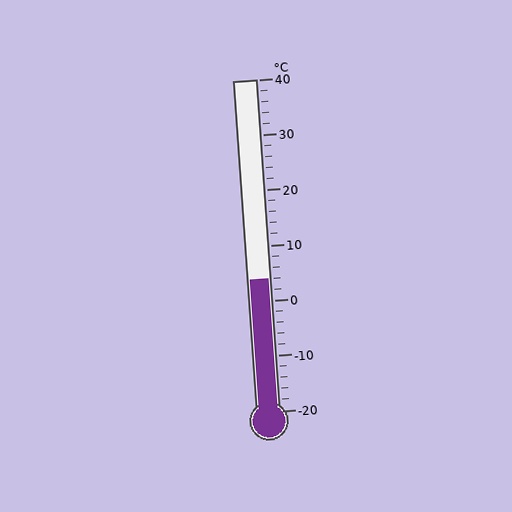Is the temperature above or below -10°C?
The temperature is above -10°C.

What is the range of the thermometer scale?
The thermometer scale ranges from -20°C to 40°C.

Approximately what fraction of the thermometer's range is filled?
The thermometer is filled to approximately 40% of its range.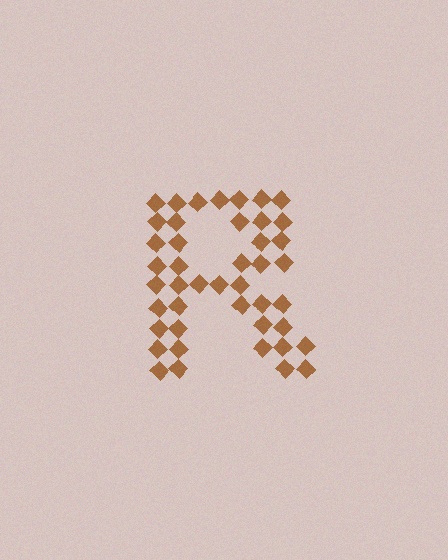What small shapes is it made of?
It is made of small diamonds.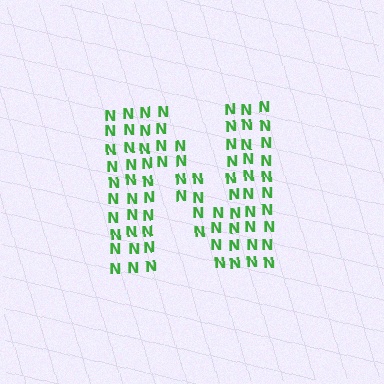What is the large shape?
The large shape is the letter N.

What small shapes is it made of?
It is made of small letter N's.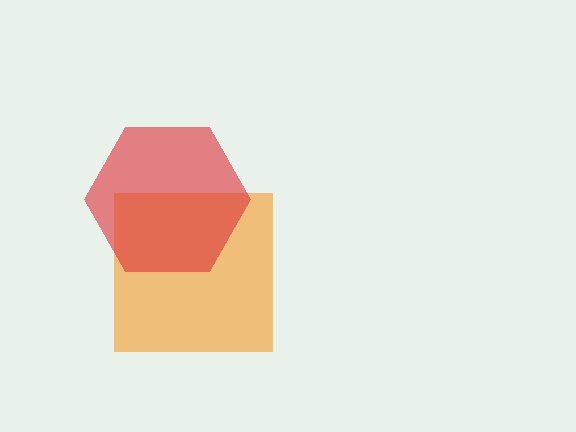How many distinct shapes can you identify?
There are 2 distinct shapes: an orange square, a red hexagon.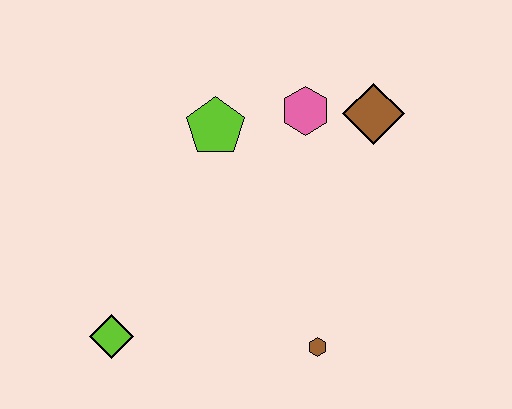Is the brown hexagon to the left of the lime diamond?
No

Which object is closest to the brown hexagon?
The lime diamond is closest to the brown hexagon.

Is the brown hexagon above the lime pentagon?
No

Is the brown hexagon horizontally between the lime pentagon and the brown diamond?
Yes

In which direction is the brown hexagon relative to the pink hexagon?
The brown hexagon is below the pink hexagon.